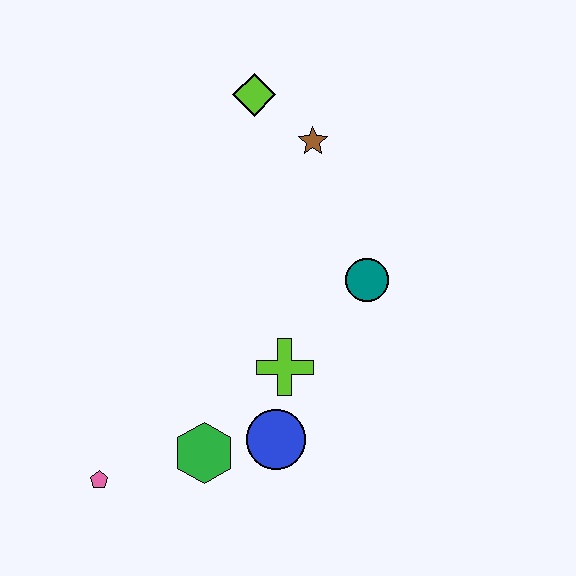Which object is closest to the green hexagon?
The blue circle is closest to the green hexagon.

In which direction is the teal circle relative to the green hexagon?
The teal circle is above the green hexagon.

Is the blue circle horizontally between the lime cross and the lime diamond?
Yes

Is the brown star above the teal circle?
Yes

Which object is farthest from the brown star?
The pink pentagon is farthest from the brown star.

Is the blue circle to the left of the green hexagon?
No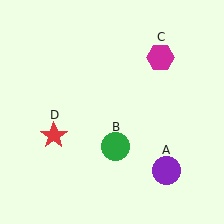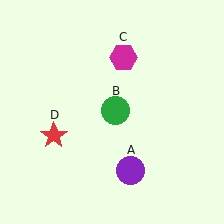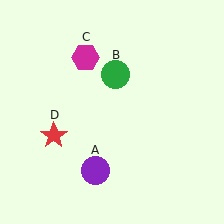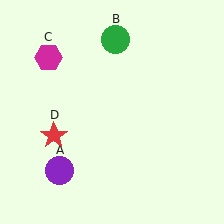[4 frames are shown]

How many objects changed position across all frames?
3 objects changed position: purple circle (object A), green circle (object B), magenta hexagon (object C).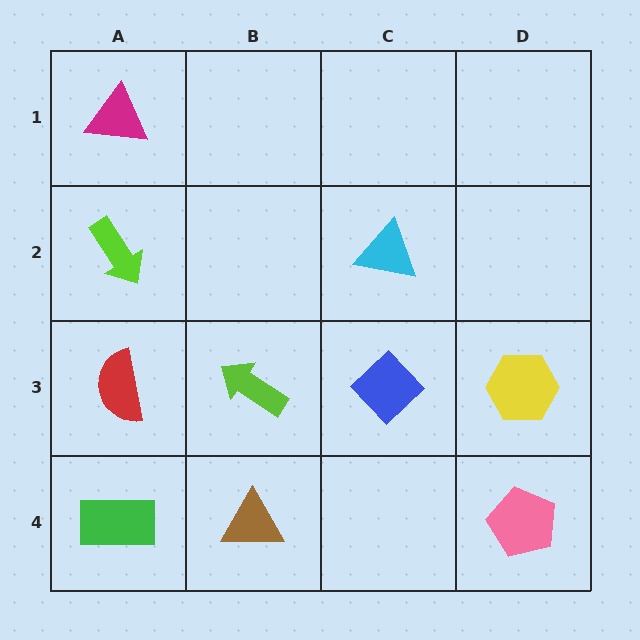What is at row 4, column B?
A brown triangle.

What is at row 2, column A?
A lime arrow.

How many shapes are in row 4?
3 shapes.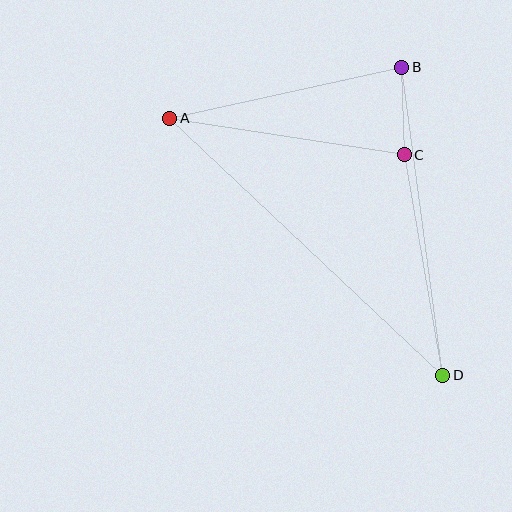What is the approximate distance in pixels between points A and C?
The distance between A and C is approximately 237 pixels.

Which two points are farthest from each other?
Points A and D are farthest from each other.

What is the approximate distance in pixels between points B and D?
The distance between B and D is approximately 311 pixels.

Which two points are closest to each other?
Points B and C are closest to each other.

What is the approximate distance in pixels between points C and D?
The distance between C and D is approximately 224 pixels.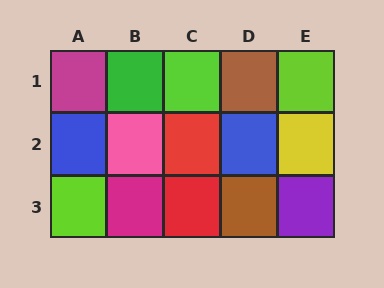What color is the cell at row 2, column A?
Blue.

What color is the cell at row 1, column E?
Lime.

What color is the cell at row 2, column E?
Yellow.